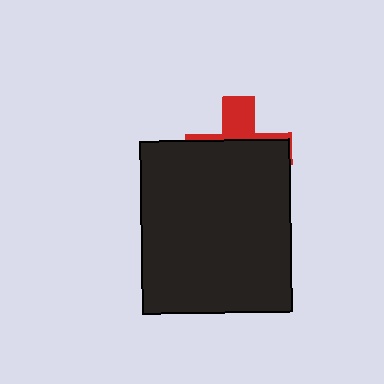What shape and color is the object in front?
The object in front is a black rectangle.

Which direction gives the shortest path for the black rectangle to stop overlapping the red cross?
Moving down gives the shortest separation.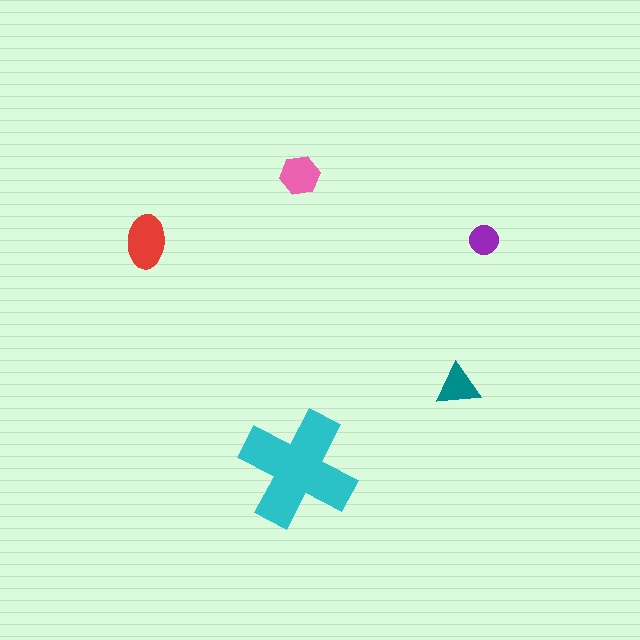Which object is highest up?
The pink hexagon is topmost.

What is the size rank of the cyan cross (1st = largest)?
1st.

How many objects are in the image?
There are 5 objects in the image.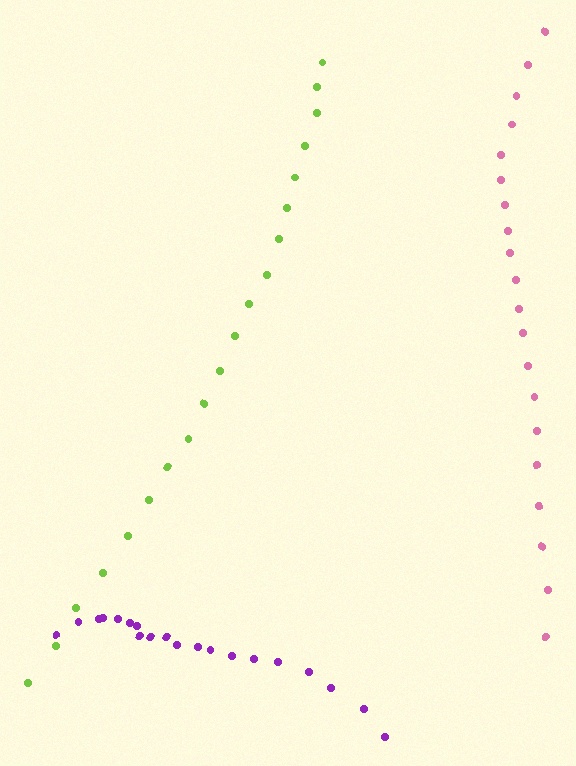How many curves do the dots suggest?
There are 3 distinct paths.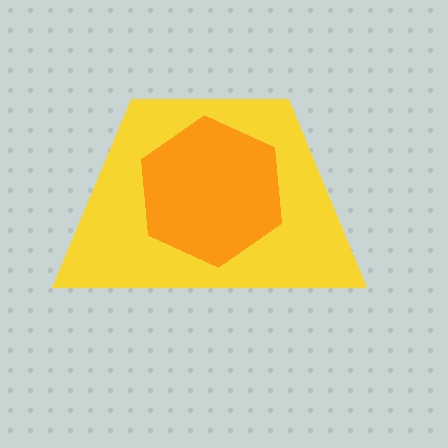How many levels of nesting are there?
2.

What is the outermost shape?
The yellow trapezoid.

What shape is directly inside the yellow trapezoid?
The orange hexagon.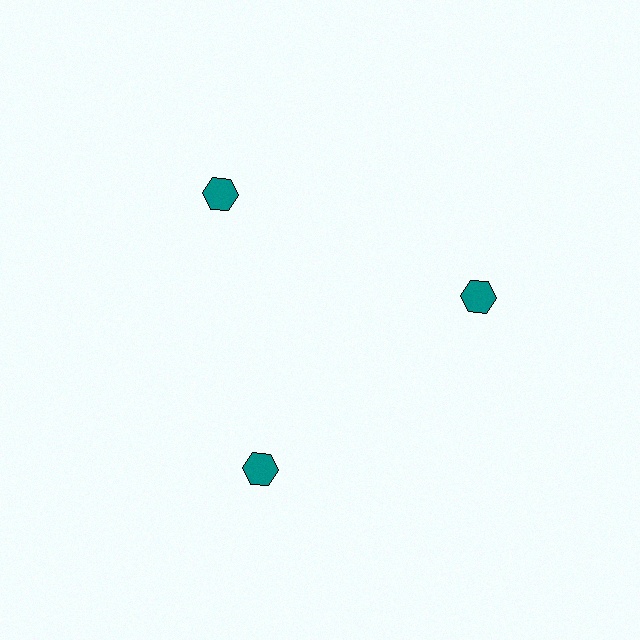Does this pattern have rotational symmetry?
Yes, this pattern has 3-fold rotational symmetry. It looks the same after rotating 120 degrees around the center.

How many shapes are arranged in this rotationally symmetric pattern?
There are 3 shapes, arranged in 3 groups of 1.